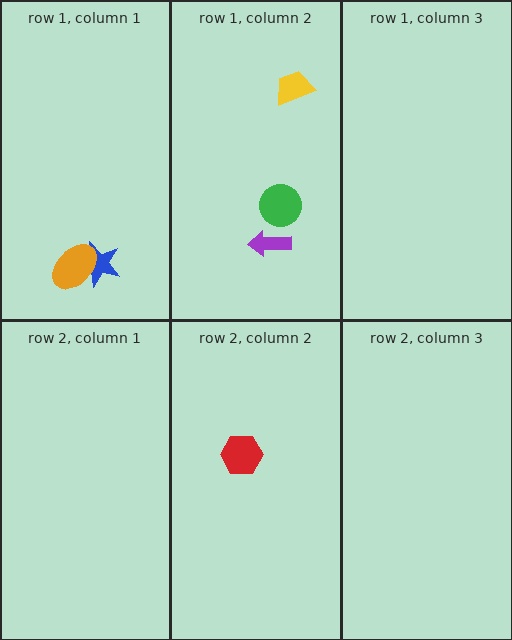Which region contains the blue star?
The row 1, column 1 region.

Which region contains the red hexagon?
The row 2, column 2 region.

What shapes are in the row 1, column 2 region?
The yellow trapezoid, the purple arrow, the green circle.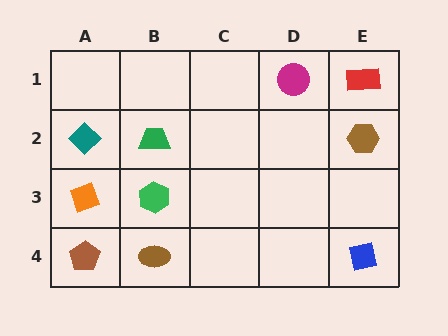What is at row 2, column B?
A green trapezoid.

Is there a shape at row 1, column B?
No, that cell is empty.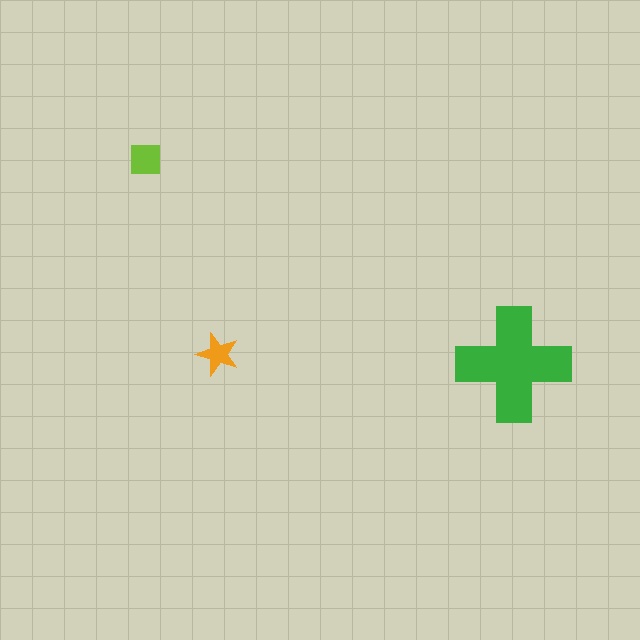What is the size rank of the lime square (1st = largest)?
2nd.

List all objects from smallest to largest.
The orange star, the lime square, the green cross.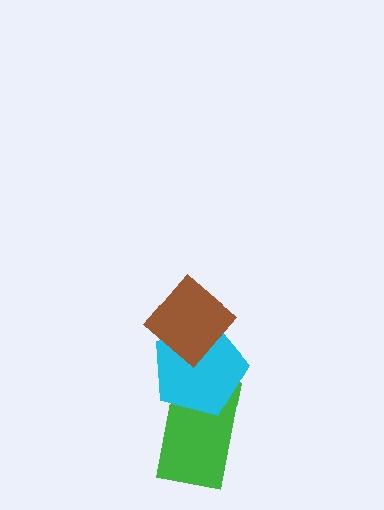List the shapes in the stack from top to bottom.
From top to bottom: the brown diamond, the cyan pentagon, the green rectangle.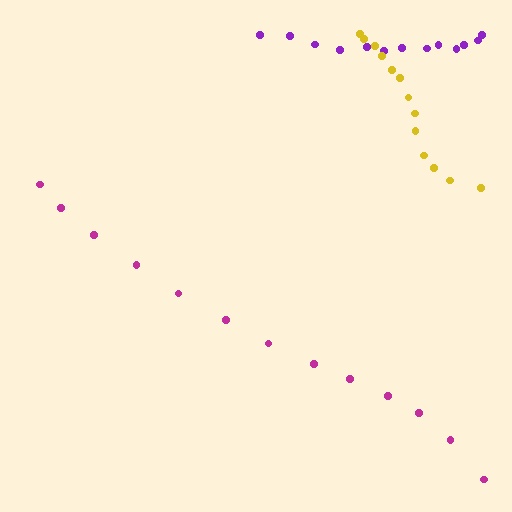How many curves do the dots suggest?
There are 3 distinct paths.